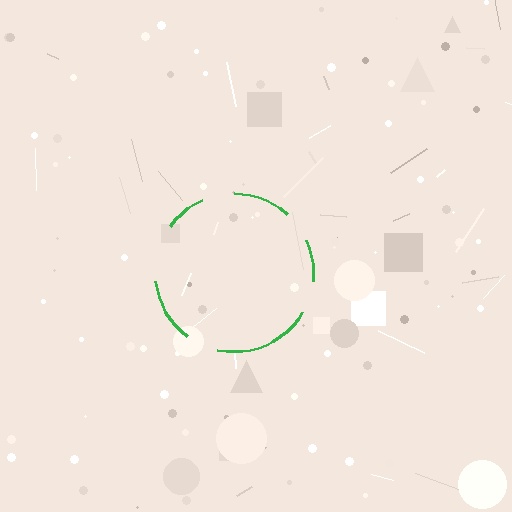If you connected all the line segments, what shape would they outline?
They would outline a circle.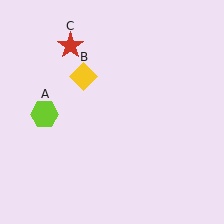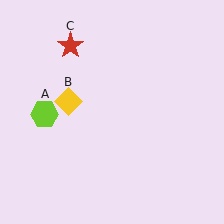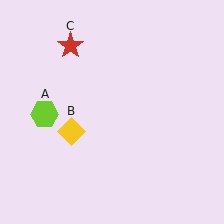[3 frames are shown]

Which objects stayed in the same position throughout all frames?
Lime hexagon (object A) and red star (object C) remained stationary.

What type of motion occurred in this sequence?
The yellow diamond (object B) rotated counterclockwise around the center of the scene.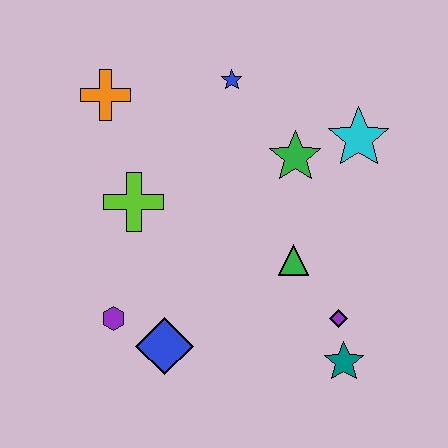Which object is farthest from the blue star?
The teal star is farthest from the blue star.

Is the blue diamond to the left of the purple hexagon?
No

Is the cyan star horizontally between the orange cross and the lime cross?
No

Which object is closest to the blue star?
The green star is closest to the blue star.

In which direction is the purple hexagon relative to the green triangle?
The purple hexagon is to the left of the green triangle.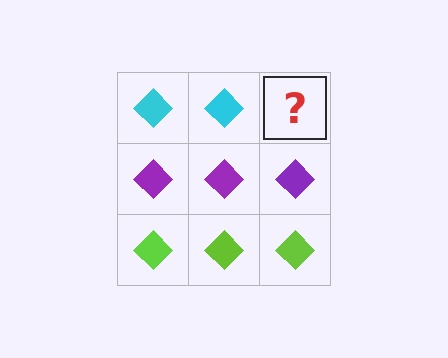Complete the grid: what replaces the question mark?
The question mark should be replaced with a cyan diamond.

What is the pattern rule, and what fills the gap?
The rule is that each row has a consistent color. The gap should be filled with a cyan diamond.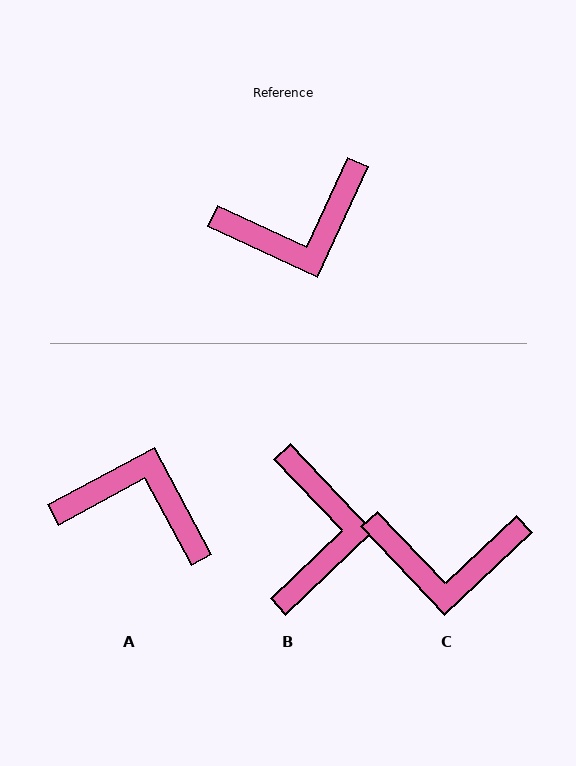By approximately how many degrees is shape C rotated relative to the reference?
Approximately 22 degrees clockwise.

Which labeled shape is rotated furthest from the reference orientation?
A, about 143 degrees away.